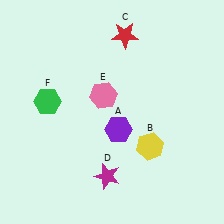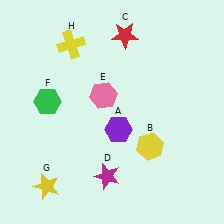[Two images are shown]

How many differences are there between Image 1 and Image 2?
There are 2 differences between the two images.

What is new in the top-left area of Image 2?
A yellow cross (H) was added in the top-left area of Image 2.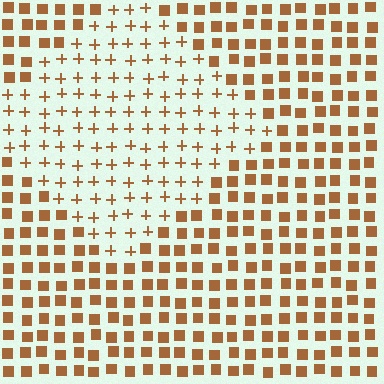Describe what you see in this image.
The image is filled with small brown elements arranged in a uniform grid. A diamond-shaped region contains plus signs, while the surrounding area contains squares. The boundary is defined purely by the change in element shape.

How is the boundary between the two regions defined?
The boundary is defined by a change in element shape: plus signs inside vs. squares outside. All elements share the same color and spacing.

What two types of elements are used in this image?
The image uses plus signs inside the diamond region and squares outside it.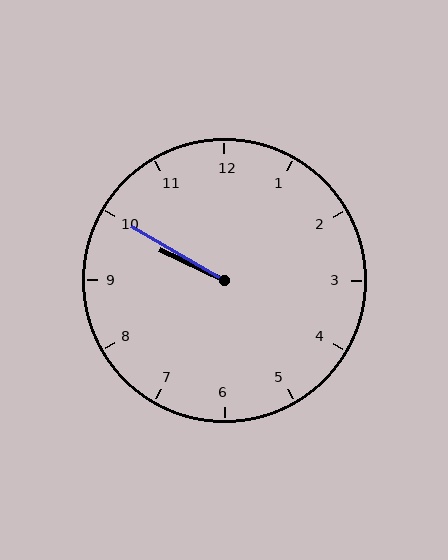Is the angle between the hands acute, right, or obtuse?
It is acute.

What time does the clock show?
9:50.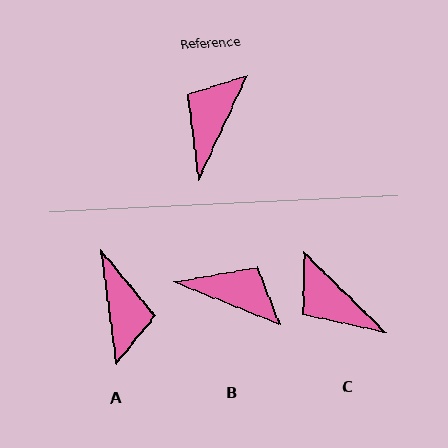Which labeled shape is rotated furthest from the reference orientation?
A, about 147 degrees away.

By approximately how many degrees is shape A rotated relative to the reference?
Approximately 147 degrees clockwise.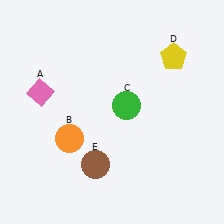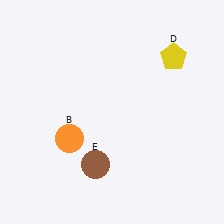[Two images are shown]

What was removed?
The green circle (C), the pink diamond (A) were removed in Image 2.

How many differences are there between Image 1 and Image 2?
There are 2 differences between the two images.